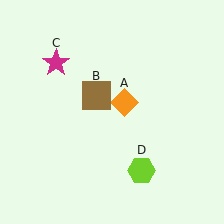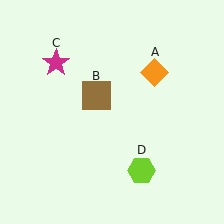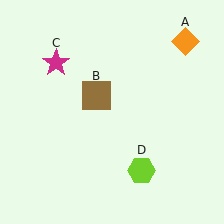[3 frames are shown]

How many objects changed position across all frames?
1 object changed position: orange diamond (object A).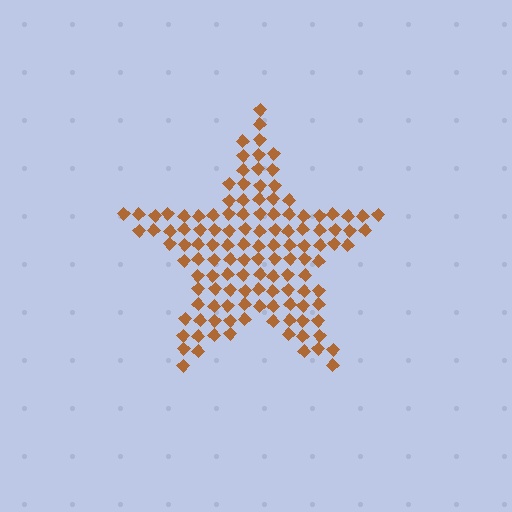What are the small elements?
The small elements are diamonds.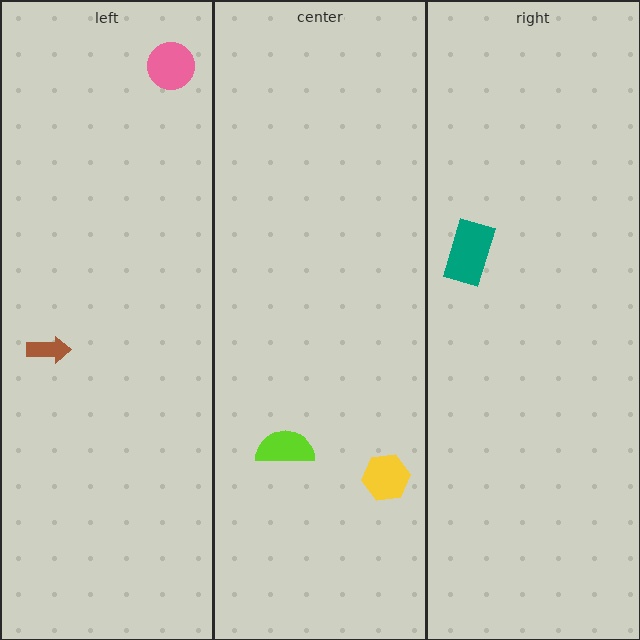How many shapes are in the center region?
2.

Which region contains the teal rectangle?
The right region.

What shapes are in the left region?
The brown arrow, the pink circle.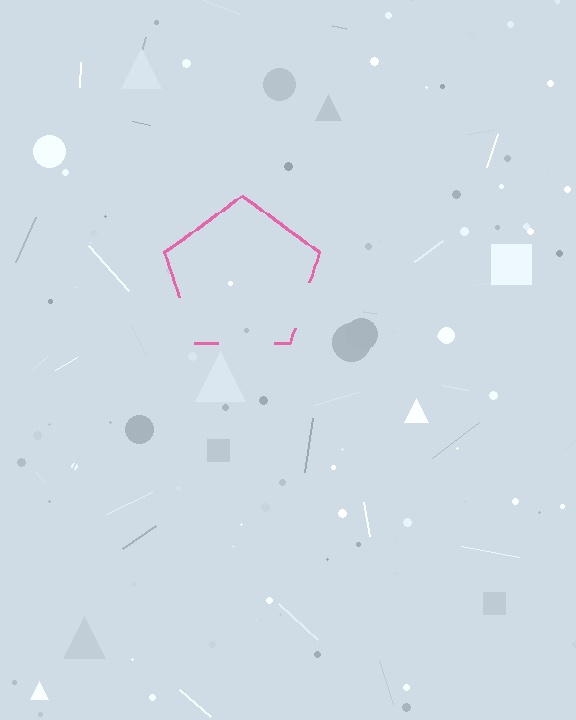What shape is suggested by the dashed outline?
The dashed outline suggests a pentagon.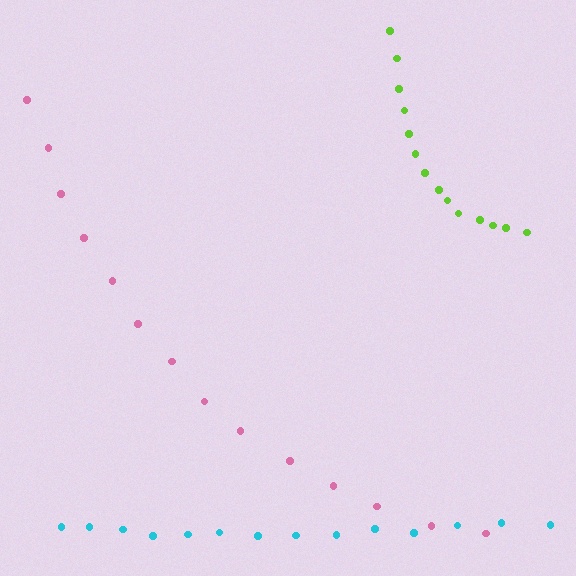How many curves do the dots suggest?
There are 3 distinct paths.